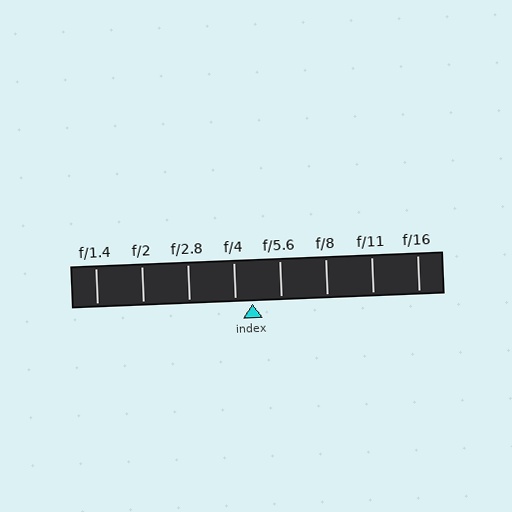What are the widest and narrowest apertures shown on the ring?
The widest aperture shown is f/1.4 and the narrowest is f/16.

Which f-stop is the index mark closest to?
The index mark is closest to f/4.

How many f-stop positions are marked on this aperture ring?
There are 8 f-stop positions marked.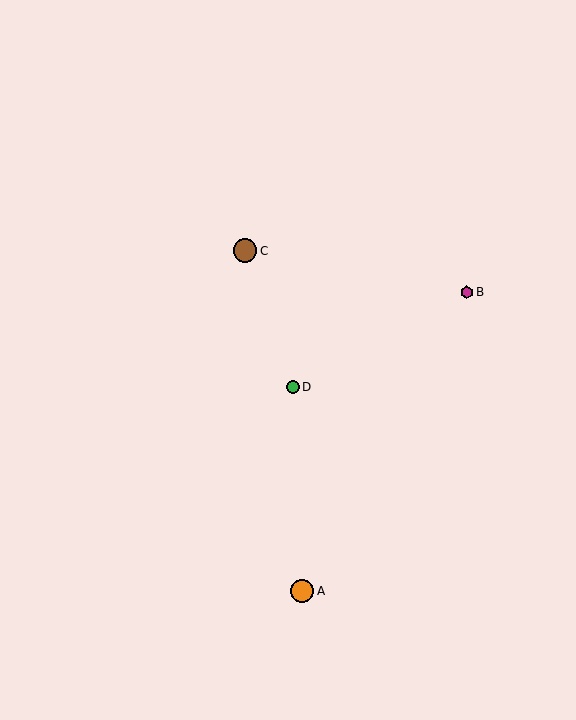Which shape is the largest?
The brown circle (labeled C) is the largest.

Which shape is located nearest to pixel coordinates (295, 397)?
The green circle (labeled D) at (293, 387) is nearest to that location.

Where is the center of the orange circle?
The center of the orange circle is at (302, 591).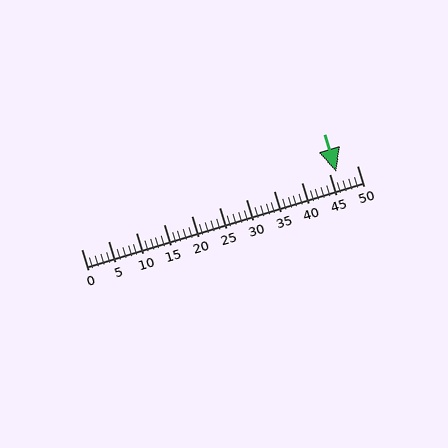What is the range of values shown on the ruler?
The ruler shows values from 0 to 50.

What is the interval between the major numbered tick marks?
The major tick marks are spaced 5 units apart.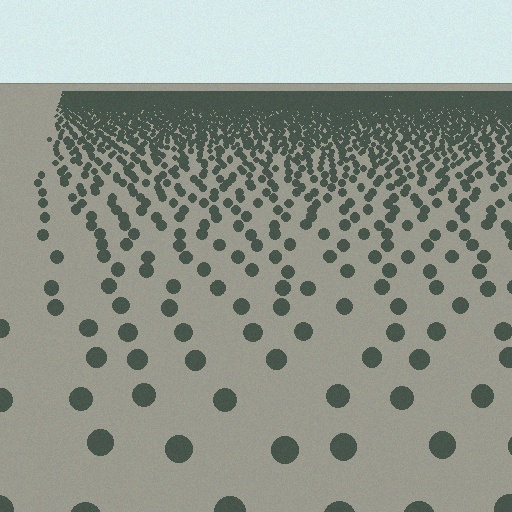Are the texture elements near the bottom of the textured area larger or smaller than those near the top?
Larger. Near the bottom, elements are closer to the viewer and appear at a bigger on-screen size.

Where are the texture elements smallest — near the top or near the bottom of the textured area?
Near the top.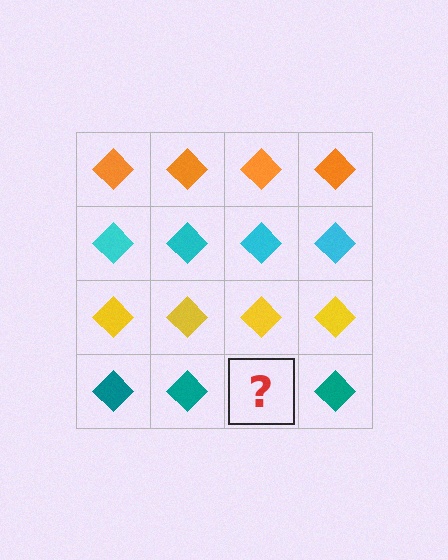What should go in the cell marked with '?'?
The missing cell should contain a teal diamond.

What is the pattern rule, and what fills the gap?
The rule is that each row has a consistent color. The gap should be filled with a teal diamond.